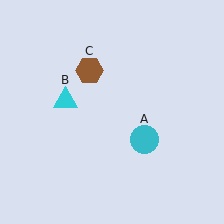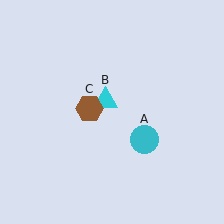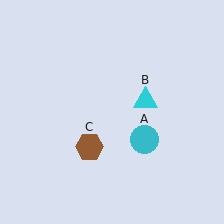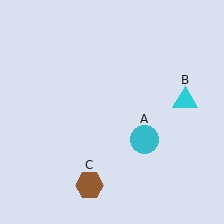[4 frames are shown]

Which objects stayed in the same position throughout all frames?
Cyan circle (object A) remained stationary.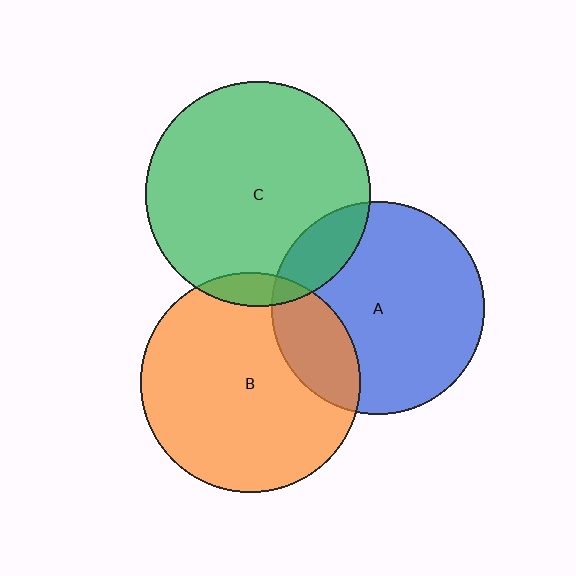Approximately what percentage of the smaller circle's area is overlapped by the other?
Approximately 20%.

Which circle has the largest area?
Circle C (green).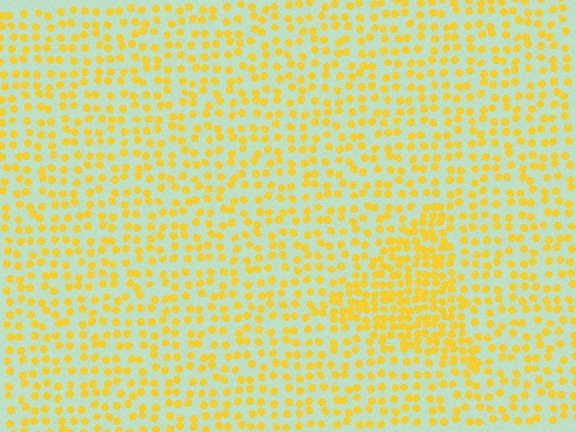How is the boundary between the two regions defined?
The boundary is defined by a change in element density (approximately 2.0x ratio). All elements are the same color, size, and shape.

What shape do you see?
I see a triangle.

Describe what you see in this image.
The image contains small yellow elements arranged at two different densities. A triangle-shaped region is visible where the elements are more densely packed than the surrounding area.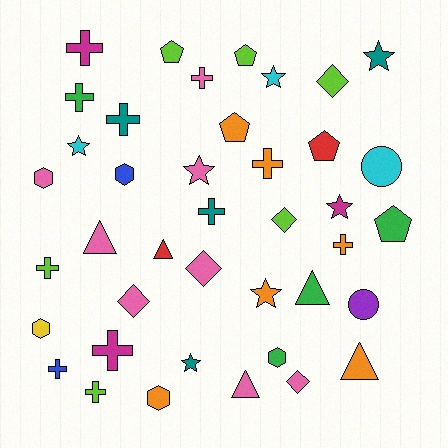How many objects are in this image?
There are 40 objects.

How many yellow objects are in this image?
There is 1 yellow object.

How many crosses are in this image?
There are 11 crosses.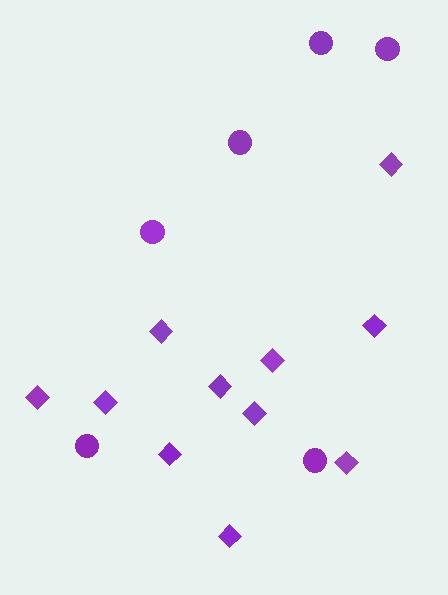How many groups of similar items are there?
There are 2 groups: one group of circles (6) and one group of diamonds (11).